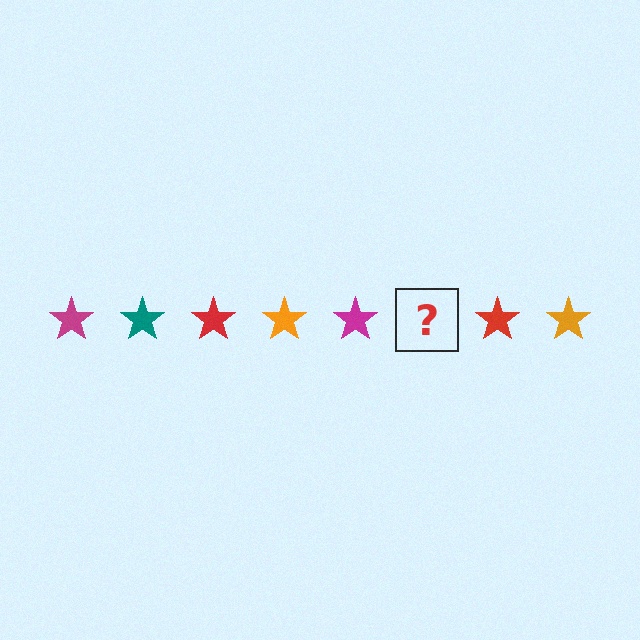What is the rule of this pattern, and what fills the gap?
The rule is that the pattern cycles through magenta, teal, red, orange stars. The gap should be filled with a teal star.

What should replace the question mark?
The question mark should be replaced with a teal star.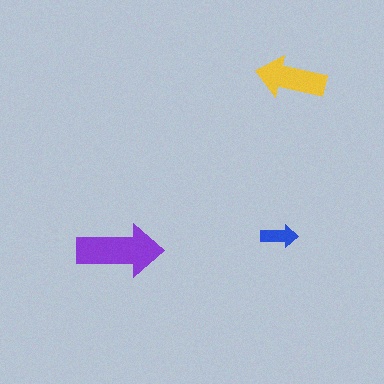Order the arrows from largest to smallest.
the purple one, the yellow one, the blue one.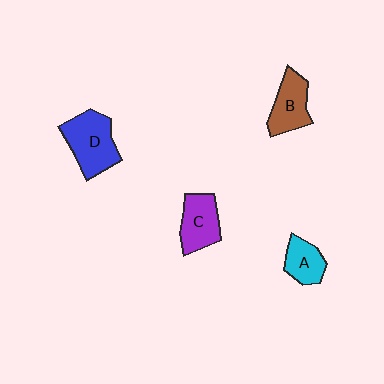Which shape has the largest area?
Shape D (blue).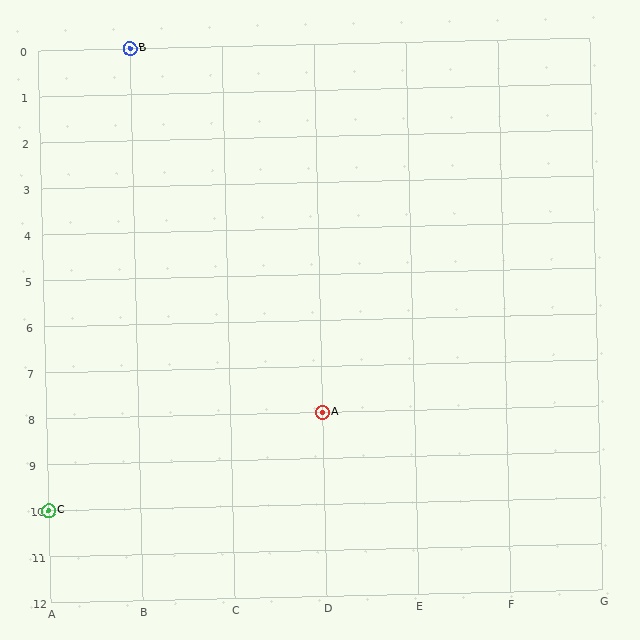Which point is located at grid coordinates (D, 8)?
Point A is at (D, 8).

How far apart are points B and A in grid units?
Points B and A are 2 columns and 8 rows apart (about 8.2 grid units diagonally).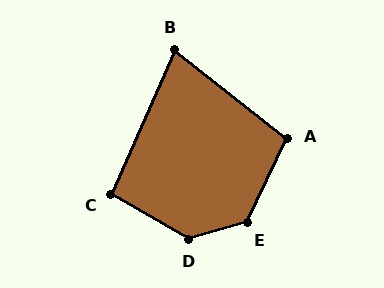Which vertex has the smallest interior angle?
B, at approximately 76 degrees.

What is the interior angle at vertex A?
Approximately 102 degrees (obtuse).